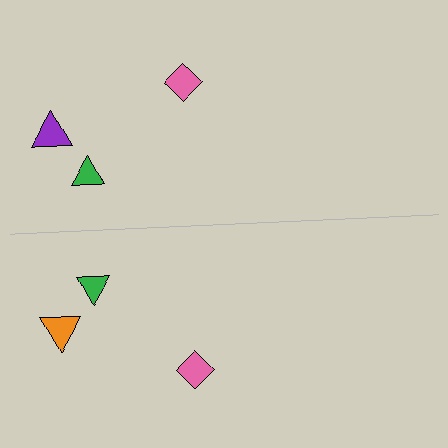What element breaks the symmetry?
The orange triangle on the bottom side breaks the symmetry — its mirror counterpart is purple.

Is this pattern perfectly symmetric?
No, the pattern is not perfectly symmetric. The orange triangle on the bottom side breaks the symmetry — its mirror counterpart is purple.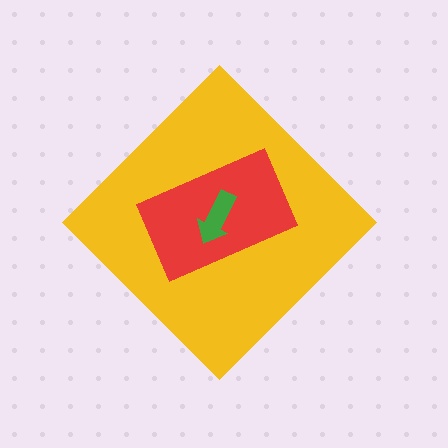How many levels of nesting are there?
3.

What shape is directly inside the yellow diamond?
The red rectangle.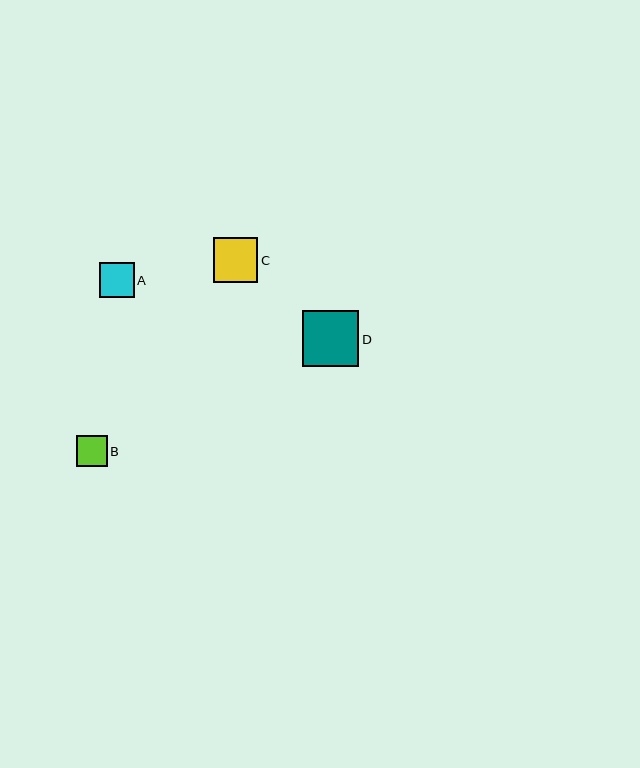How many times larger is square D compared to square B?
Square D is approximately 1.9 times the size of square B.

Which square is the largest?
Square D is the largest with a size of approximately 56 pixels.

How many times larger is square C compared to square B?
Square C is approximately 1.5 times the size of square B.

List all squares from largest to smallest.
From largest to smallest: D, C, A, B.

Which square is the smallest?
Square B is the smallest with a size of approximately 30 pixels.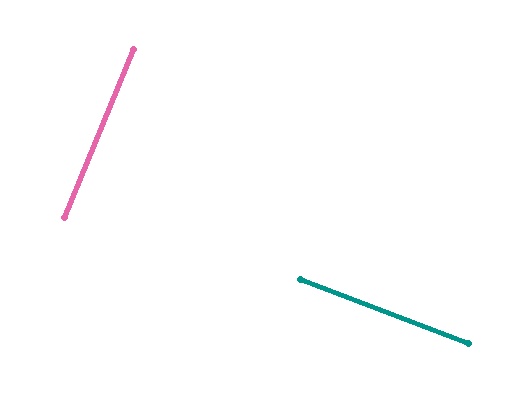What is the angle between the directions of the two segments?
Approximately 89 degrees.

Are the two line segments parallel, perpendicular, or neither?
Perpendicular — they meet at approximately 89°.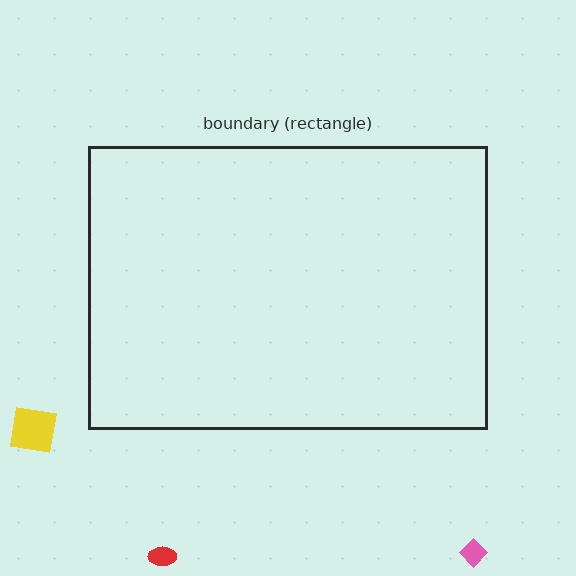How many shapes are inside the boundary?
0 inside, 3 outside.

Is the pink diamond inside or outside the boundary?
Outside.